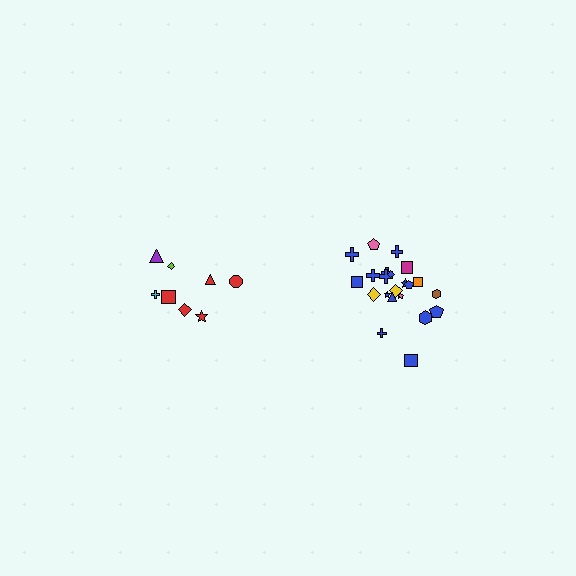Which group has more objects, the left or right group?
The right group.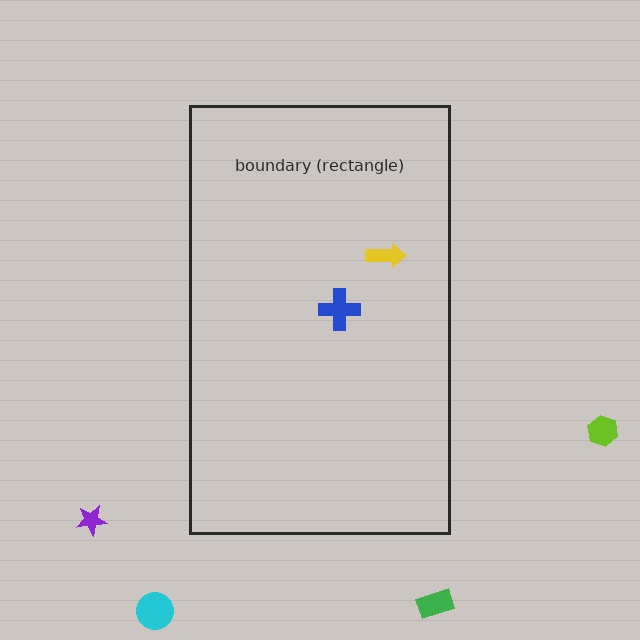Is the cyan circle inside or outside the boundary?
Outside.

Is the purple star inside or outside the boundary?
Outside.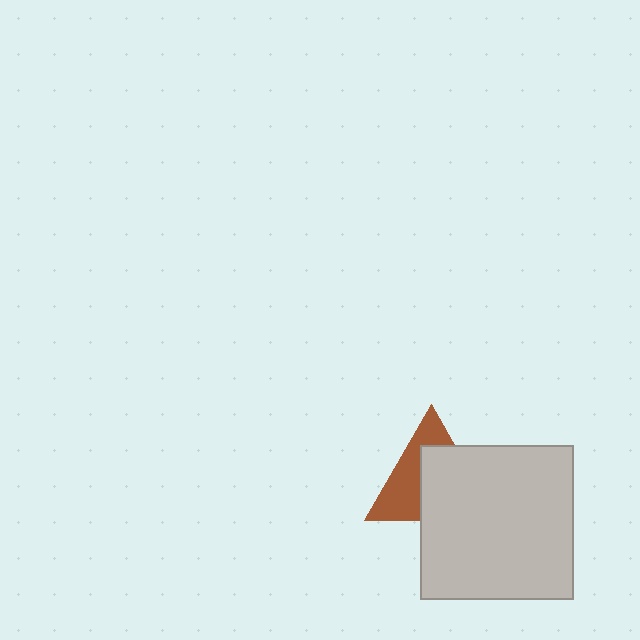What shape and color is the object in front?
The object in front is a light gray square.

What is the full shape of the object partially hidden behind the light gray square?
The partially hidden object is a brown triangle.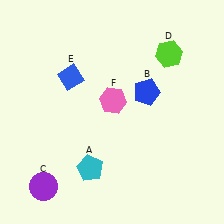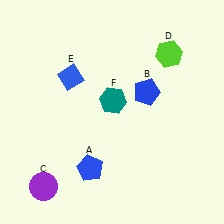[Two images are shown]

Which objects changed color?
A changed from cyan to blue. F changed from pink to teal.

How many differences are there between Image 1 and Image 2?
There are 2 differences between the two images.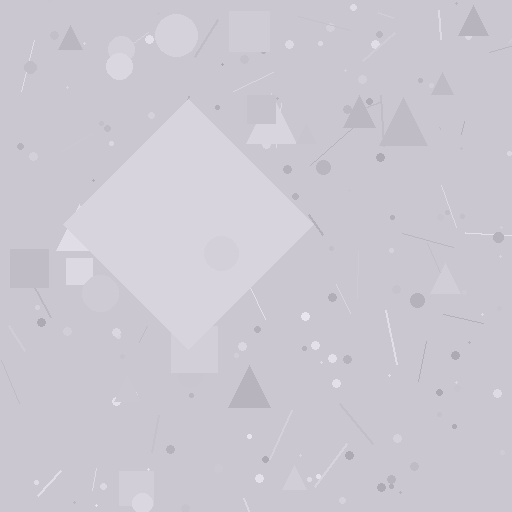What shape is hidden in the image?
A diamond is hidden in the image.